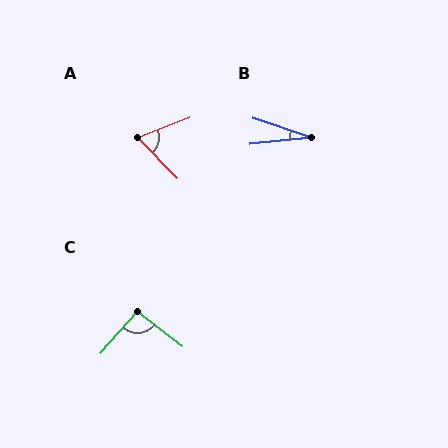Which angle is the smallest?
B, at approximately 24 degrees.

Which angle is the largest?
C, at approximately 94 degrees.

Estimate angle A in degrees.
Approximately 66 degrees.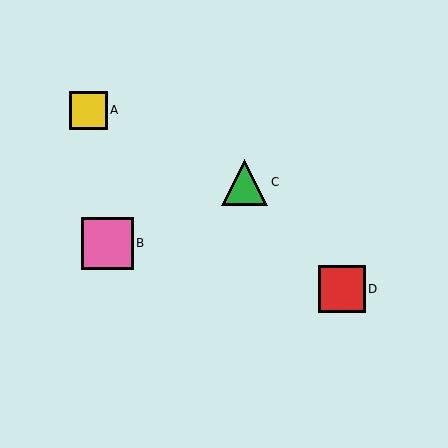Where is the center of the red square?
The center of the red square is at (342, 289).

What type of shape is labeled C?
Shape C is a green triangle.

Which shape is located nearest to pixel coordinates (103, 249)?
The pink square (labeled B) at (107, 243) is nearest to that location.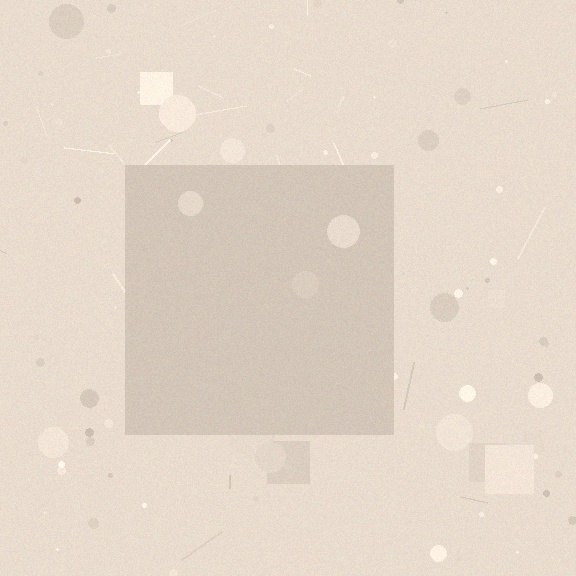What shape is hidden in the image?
A square is hidden in the image.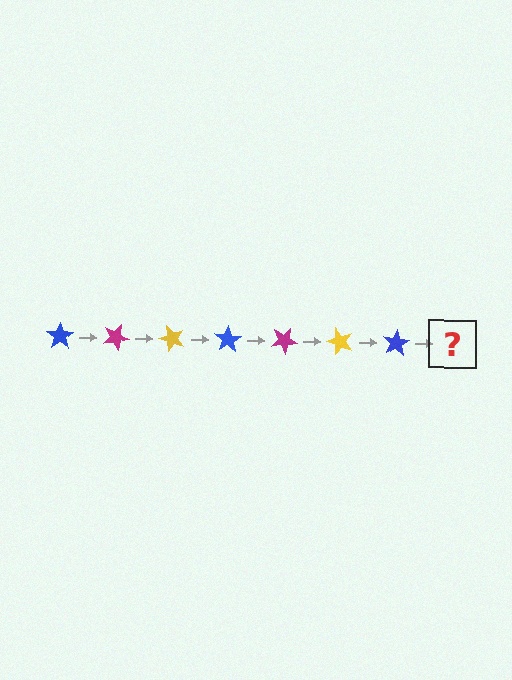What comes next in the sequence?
The next element should be a magenta star, rotated 175 degrees from the start.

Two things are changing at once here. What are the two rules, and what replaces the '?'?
The two rules are that it rotates 25 degrees each step and the color cycles through blue, magenta, and yellow. The '?' should be a magenta star, rotated 175 degrees from the start.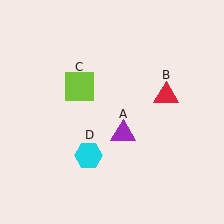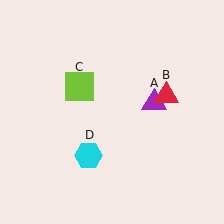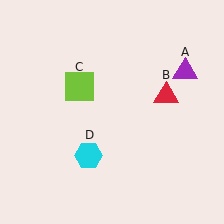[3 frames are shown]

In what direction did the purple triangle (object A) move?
The purple triangle (object A) moved up and to the right.